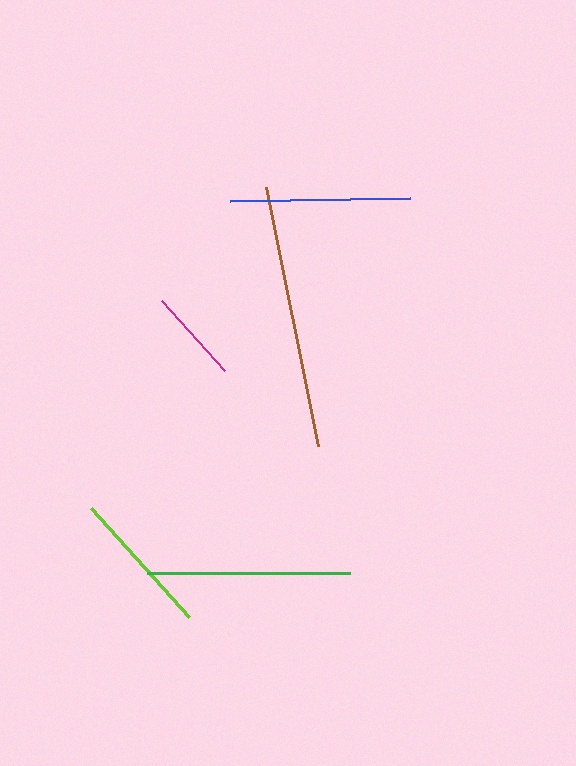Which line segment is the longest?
The brown line is the longest at approximately 264 pixels.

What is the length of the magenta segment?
The magenta segment is approximately 94 pixels long.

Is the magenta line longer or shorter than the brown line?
The brown line is longer than the magenta line.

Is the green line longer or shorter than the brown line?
The brown line is longer than the green line.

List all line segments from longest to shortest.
From longest to shortest: brown, green, blue, lime, magenta.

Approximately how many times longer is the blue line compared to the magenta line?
The blue line is approximately 1.9 times the length of the magenta line.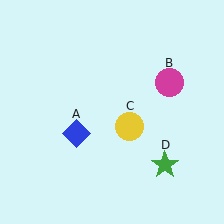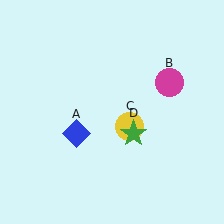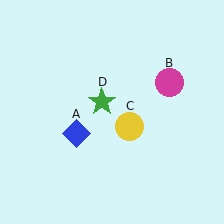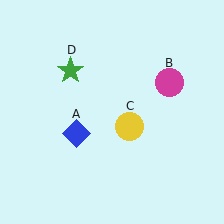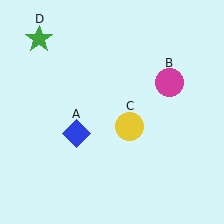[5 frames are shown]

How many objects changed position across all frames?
1 object changed position: green star (object D).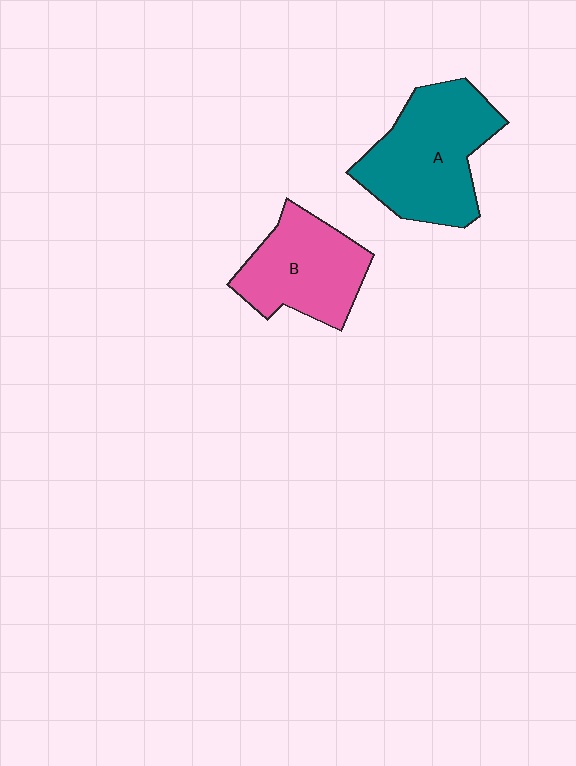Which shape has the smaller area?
Shape B (pink).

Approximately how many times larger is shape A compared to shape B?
Approximately 1.3 times.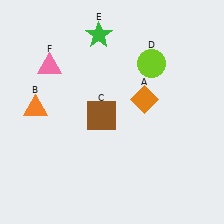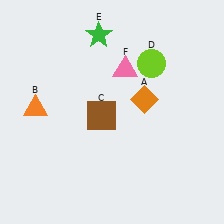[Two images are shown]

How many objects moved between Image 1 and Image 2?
1 object moved between the two images.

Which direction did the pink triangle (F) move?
The pink triangle (F) moved right.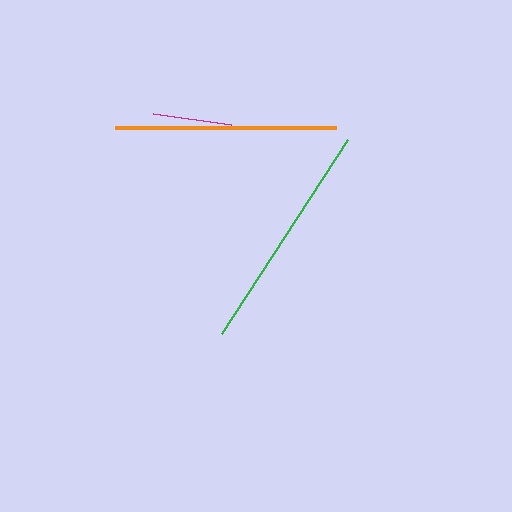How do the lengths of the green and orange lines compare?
The green and orange lines are approximately the same length.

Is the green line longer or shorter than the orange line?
The green line is longer than the orange line.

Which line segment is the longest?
The green line is the longest at approximately 231 pixels.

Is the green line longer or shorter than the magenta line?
The green line is longer than the magenta line.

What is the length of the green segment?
The green segment is approximately 231 pixels long.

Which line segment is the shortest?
The magenta line is the shortest at approximately 79 pixels.